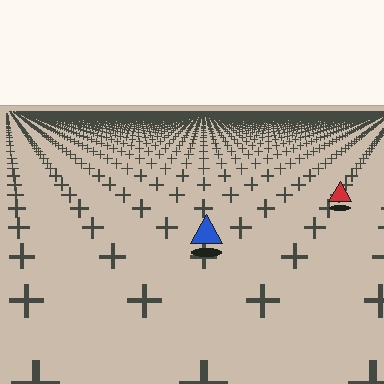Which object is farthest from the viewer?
The red triangle is farthest from the viewer. It appears smaller and the ground texture around it is denser.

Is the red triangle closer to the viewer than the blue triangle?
No. The blue triangle is closer — you can tell from the texture gradient: the ground texture is coarser near it.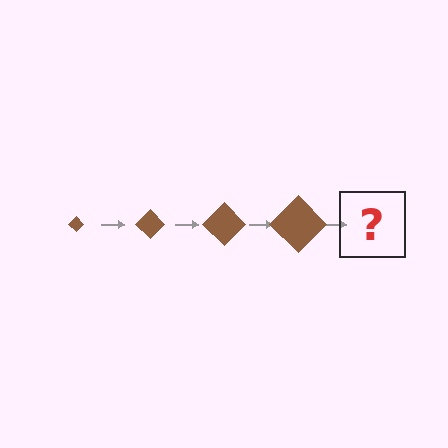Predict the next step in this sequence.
The next step is a brown diamond, larger than the previous one.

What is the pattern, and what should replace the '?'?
The pattern is that the diamond gets progressively larger each step. The '?' should be a brown diamond, larger than the previous one.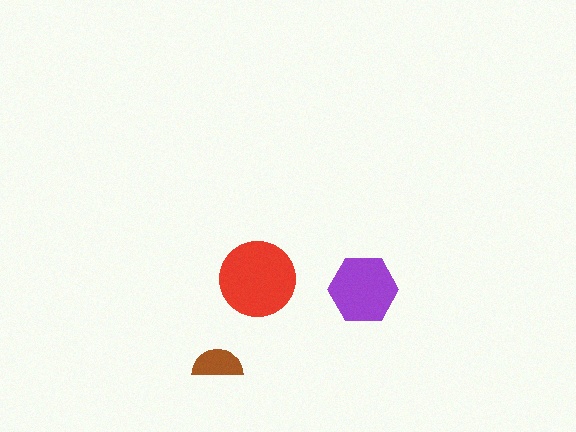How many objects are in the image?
There are 3 objects in the image.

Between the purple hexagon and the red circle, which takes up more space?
The red circle.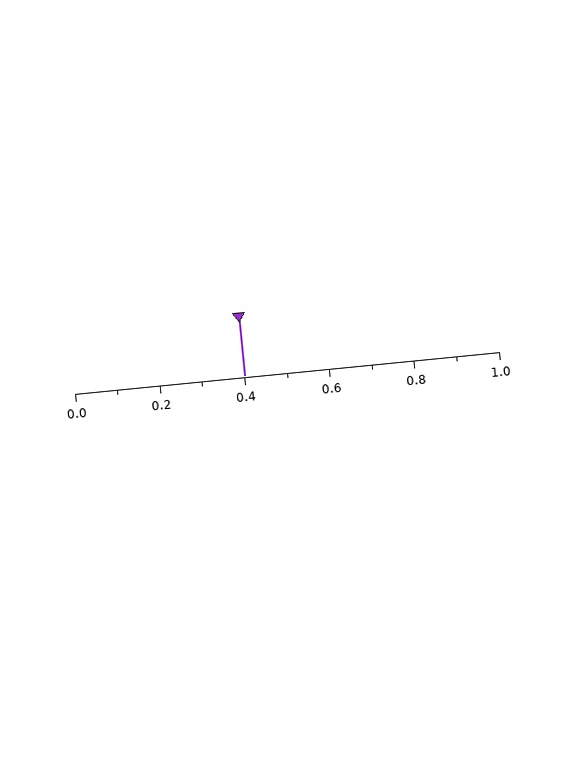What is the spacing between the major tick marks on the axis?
The major ticks are spaced 0.2 apart.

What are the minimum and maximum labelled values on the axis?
The axis runs from 0.0 to 1.0.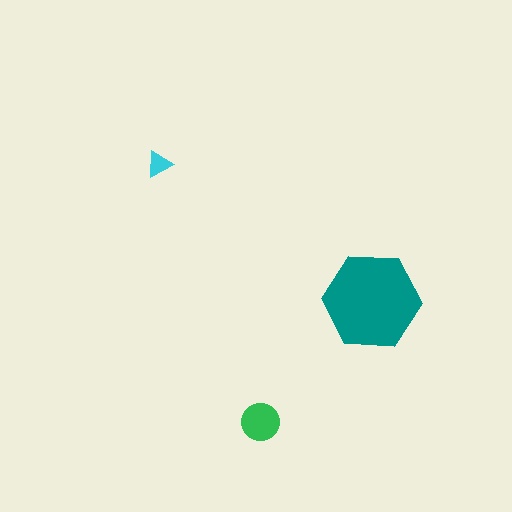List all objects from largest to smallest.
The teal hexagon, the green circle, the cyan triangle.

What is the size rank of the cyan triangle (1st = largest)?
3rd.